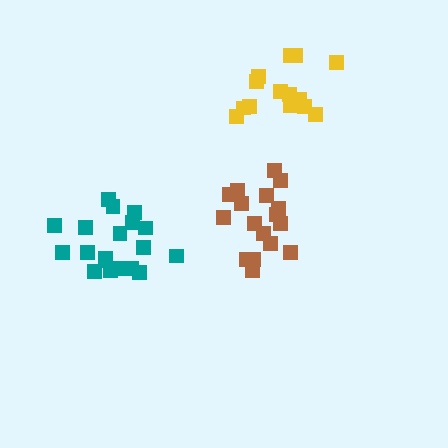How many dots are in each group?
Group 1: 17 dots, Group 2: 14 dots, Group 3: 19 dots (50 total).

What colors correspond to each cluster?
The clusters are colored: brown, yellow, teal.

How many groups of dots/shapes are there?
There are 3 groups.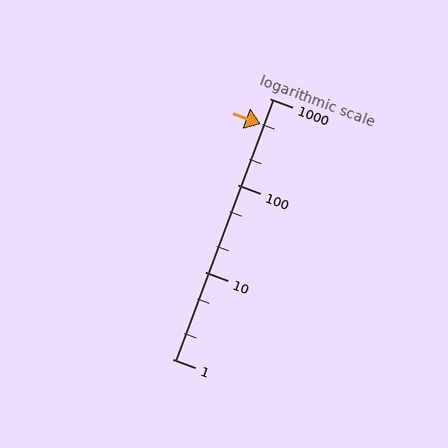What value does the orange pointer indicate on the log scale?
The pointer indicates approximately 500.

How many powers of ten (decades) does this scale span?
The scale spans 3 decades, from 1 to 1000.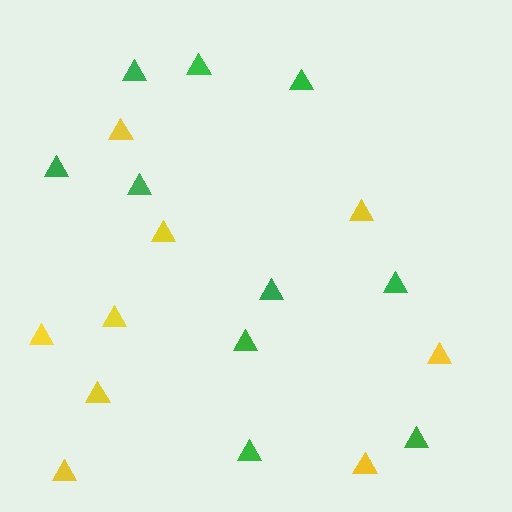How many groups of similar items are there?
There are 2 groups: one group of yellow triangles (9) and one group of green triangles (10).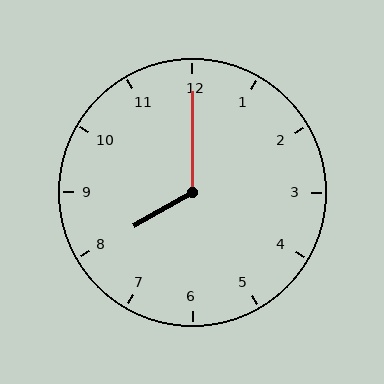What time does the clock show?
8:00.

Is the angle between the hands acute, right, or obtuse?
It is obtuse.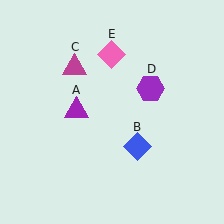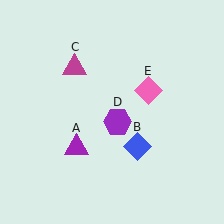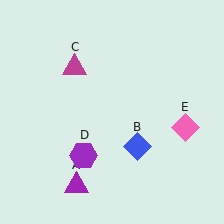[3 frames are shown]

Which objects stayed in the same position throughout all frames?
Blue diamond (object B) and magenta triangle (object C) remained stationary.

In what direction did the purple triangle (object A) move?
The purple triangle (object A) moved down.